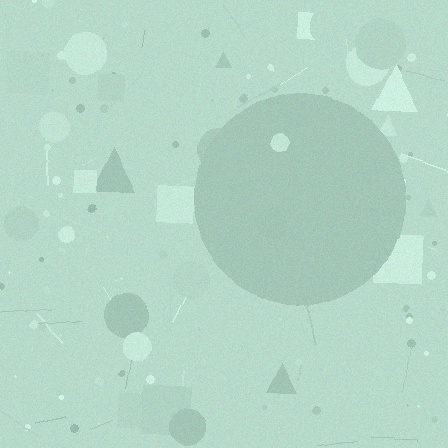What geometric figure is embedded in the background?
A circle is embedded in the background.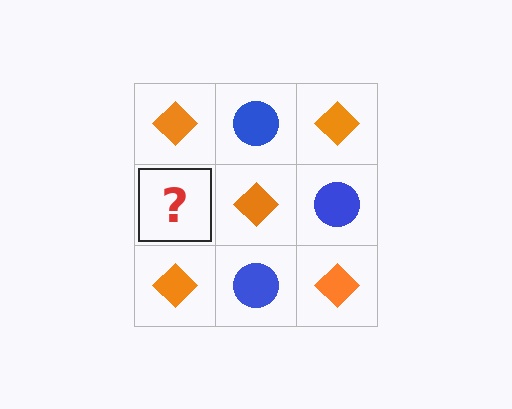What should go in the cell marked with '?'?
The missing cell should contain a blue circle.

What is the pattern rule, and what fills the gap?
The rule is that it alternates orange diamond and blue circle in a checkerboard pattern. The gap should be filled with a blue circle.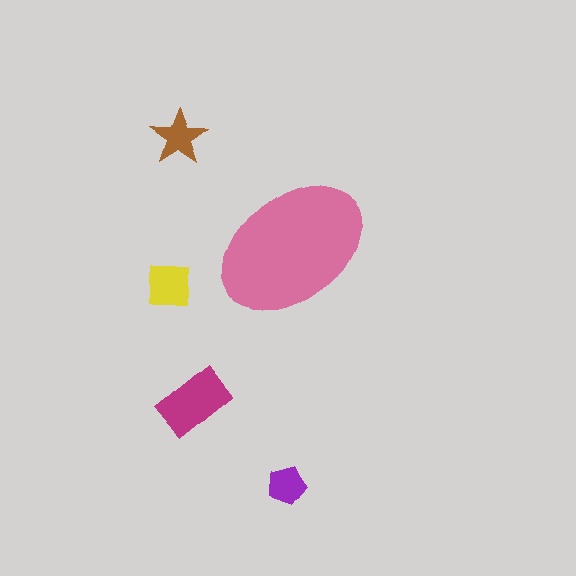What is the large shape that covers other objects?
A pink ellipse.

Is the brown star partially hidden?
No, the brown star is fully visible.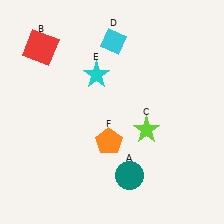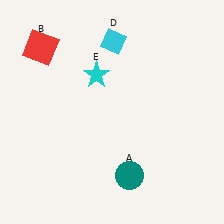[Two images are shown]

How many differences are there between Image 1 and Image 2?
There are 2 differences between the two images.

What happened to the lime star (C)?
The lime star (C) was removed in Image 2. It was in the bottom-right area of Image 1.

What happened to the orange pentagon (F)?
The orange pentagon (F) was removed in Image 2. It was in the bottom-left area of Image 1.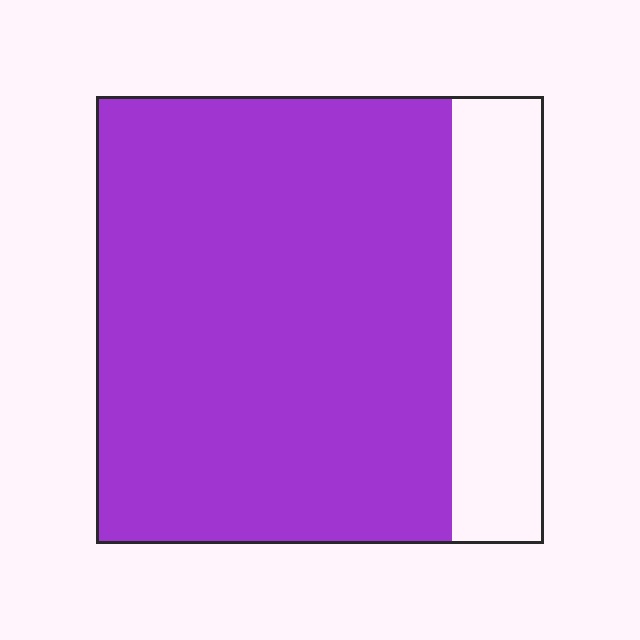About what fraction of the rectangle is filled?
About four fifths (4/5).